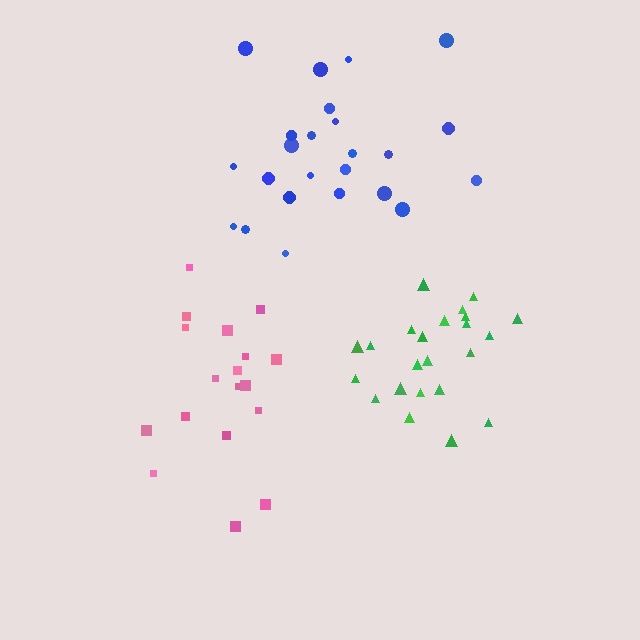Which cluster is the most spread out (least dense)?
Pink.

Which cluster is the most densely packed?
Green.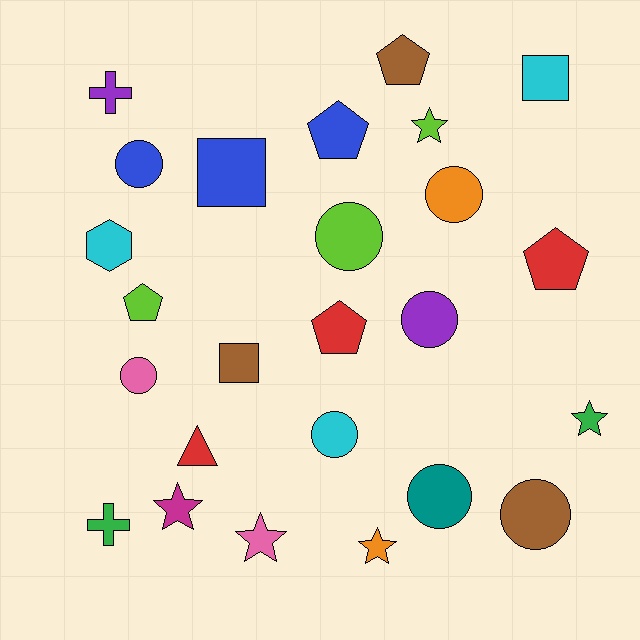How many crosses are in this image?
There are 2 crosses.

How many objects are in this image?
There are 25 objects.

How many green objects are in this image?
There are 2 green objects.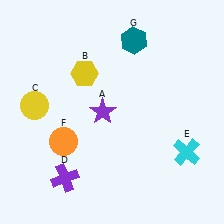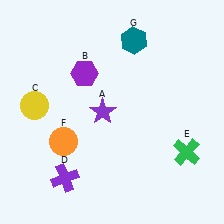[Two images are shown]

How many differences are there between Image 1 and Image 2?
There are 2 differences between the two images.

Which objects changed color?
B changed from yellow to purple. E changed from cyan to green.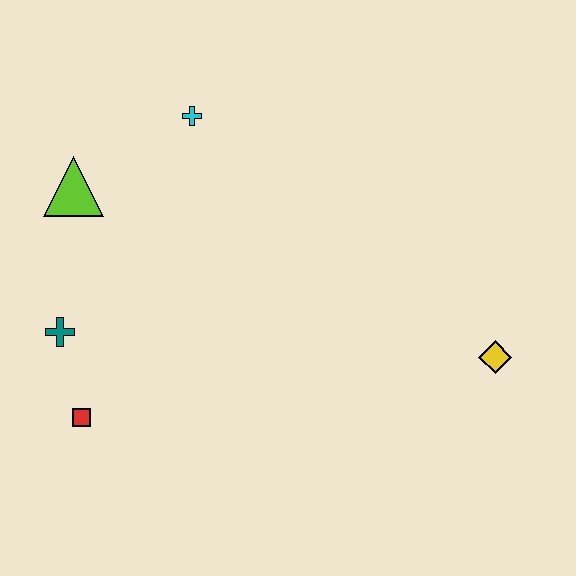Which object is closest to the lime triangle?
The cyan cross is closest to the lime triangle.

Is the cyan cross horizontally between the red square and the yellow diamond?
Yes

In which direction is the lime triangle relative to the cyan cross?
The lime triangle is to the left of the cyan cross.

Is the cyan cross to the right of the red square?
Yes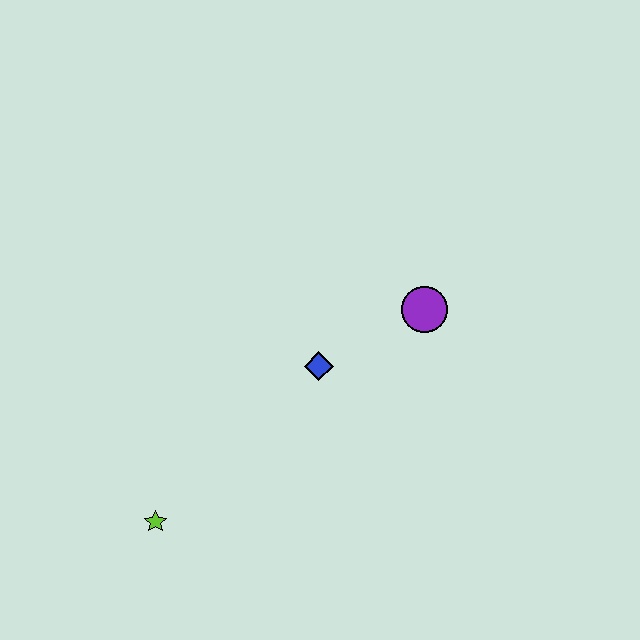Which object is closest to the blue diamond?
The purple circle is closest to the blue diamond.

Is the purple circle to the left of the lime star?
No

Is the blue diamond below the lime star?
No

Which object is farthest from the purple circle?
The lime star is farthest from the purple circle.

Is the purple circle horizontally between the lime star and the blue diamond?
No